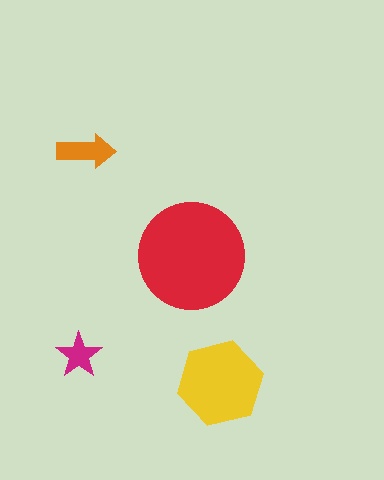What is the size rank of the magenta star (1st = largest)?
4th.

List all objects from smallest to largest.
The magenta star, the orange arrow, the yellow hexagon, the red circle.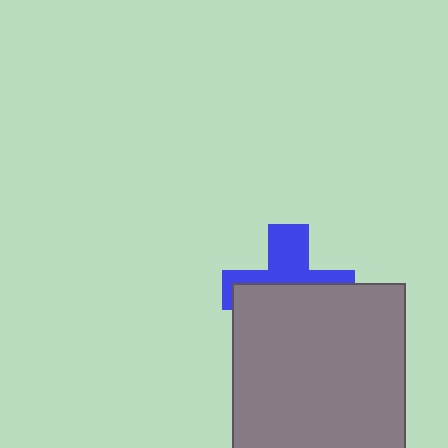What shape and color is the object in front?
The object in front is a gray square.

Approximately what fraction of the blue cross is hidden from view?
Roughly 56% of the blue cross is hidden behind the gray square.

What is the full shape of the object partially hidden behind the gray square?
The partially hidden object is a blue cross.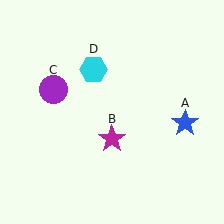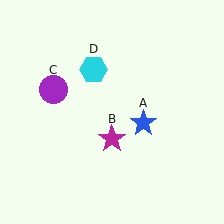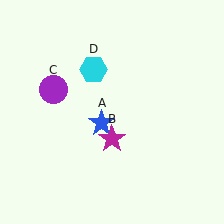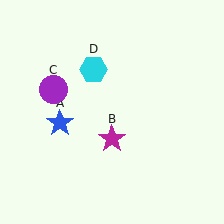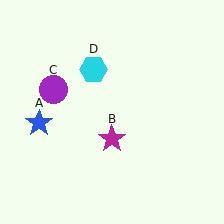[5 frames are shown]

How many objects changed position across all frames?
1 object changed position: blue star (object A).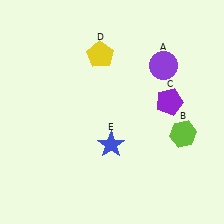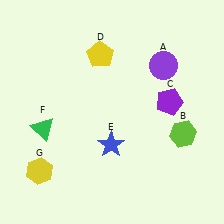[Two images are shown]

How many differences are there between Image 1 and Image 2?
There are 2 differences between the two images.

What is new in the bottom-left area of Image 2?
A yellow hexagon (G) was added in the bottom-left area of Image 2.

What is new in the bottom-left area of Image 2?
A green triangle (F) was added in the bottom-left area of Image 2.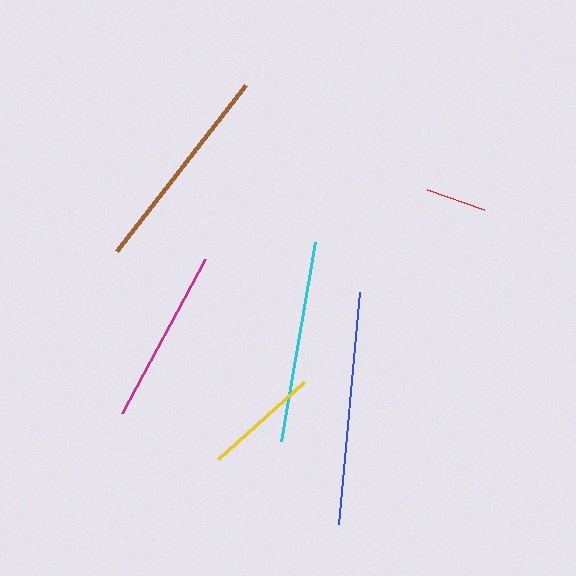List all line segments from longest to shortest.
From longest to shortest: blue, brown, cyan, magenta, yellow, red.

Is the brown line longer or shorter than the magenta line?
The brown line is longer than the magenta line.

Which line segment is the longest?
The blue line is the longest at approximately 233 pixels.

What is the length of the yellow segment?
The yellow segment is approximately 115 pixels long.